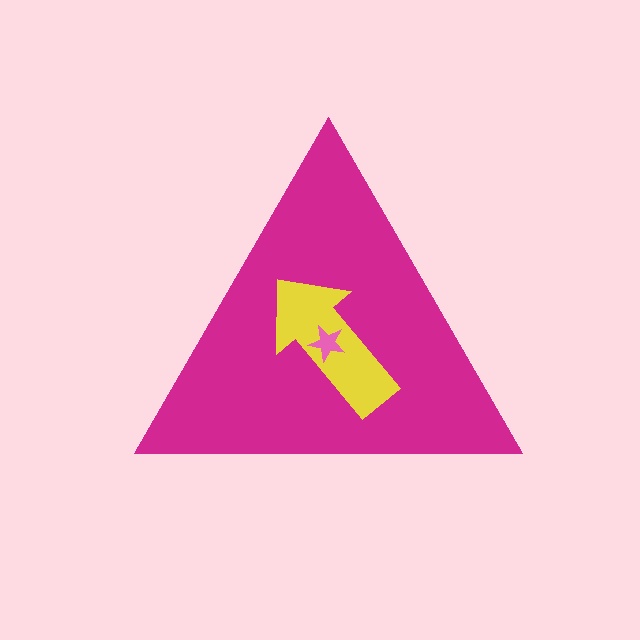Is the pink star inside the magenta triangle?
Yes.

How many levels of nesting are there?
3.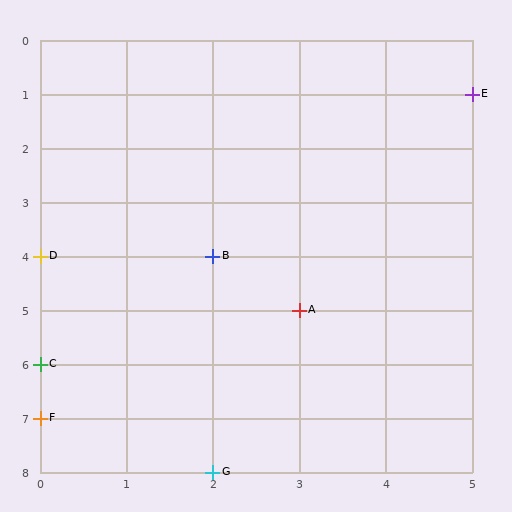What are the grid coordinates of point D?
Point D is at grid coordinates (0, 4).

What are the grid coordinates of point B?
Point B is at grid coordinates (2, 4).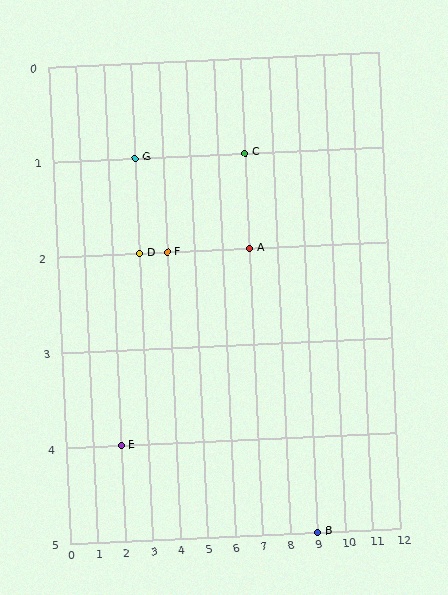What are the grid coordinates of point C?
Point C is at grid coordinates (7, 1).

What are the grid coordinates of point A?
Point A is at grid coordinates (7, 2).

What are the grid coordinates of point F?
Point F is at grid coordinates (4, 2).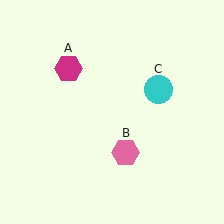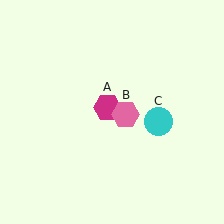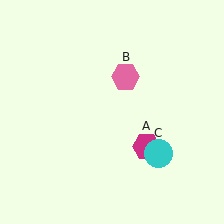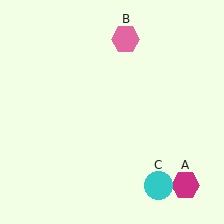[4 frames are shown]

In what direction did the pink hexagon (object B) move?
The pink hexagon (object B) moved up.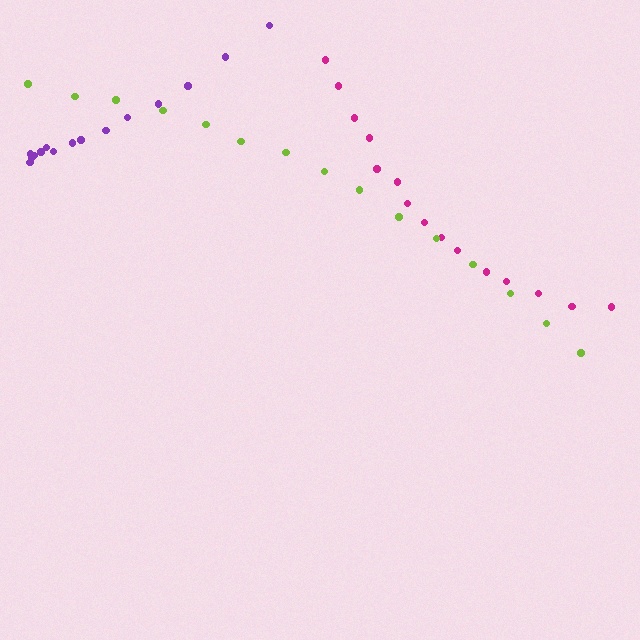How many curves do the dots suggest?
There are 3 distinct paths.